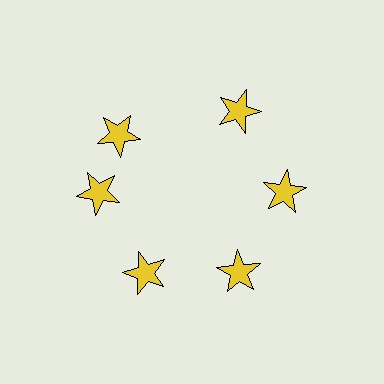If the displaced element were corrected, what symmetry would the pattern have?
It would have 6-fold rotational symmetry — the pattern would map onto itself every 60 degrees.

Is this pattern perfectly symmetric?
No. The 6 yellow stars are arranged in a ring, but one element near the 11 o'clock position is rotated out of alignment along the ring, breaking the 6-fold rotational symmetry.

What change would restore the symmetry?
The symmetry would be restored by rotating it back into even spacing with its neighbors so that all 6 stars sit at equal angles and equal distance from the center.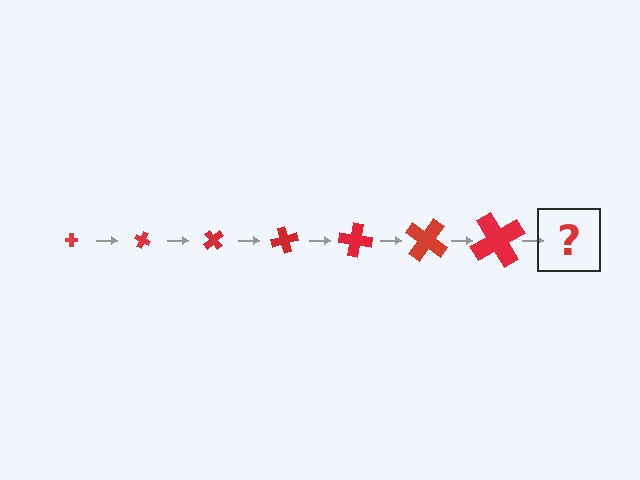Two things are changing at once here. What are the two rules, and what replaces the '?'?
The two rules are that the cross grows larger each step and it rotates 25 degrees each step. The '?' should be a cross, larger than the previous one and rotated 175 degrees from the start.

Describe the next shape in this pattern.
It should be a cross, larger than the previous one and rotated 175 degrees from the start.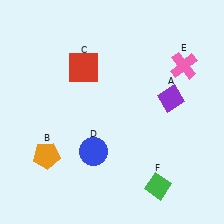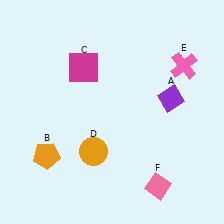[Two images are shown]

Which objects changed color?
C changed from red to magenta. D changed from blue to orange. F changed from green to pink.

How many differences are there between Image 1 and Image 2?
There are 3 differences between the two images.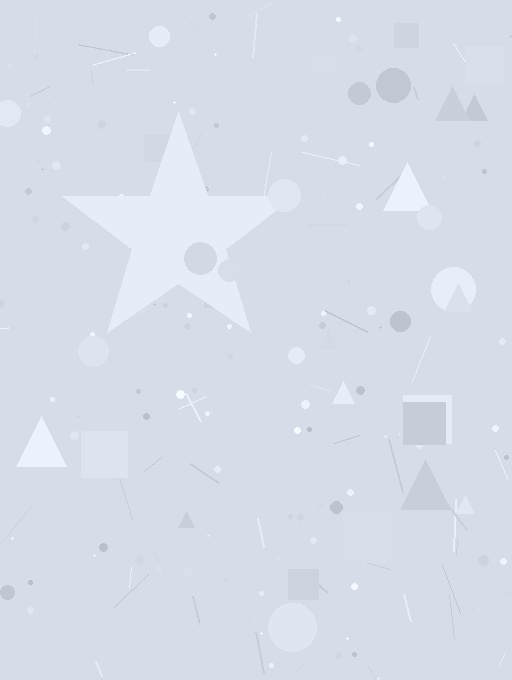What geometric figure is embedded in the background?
A star is embedded in the background.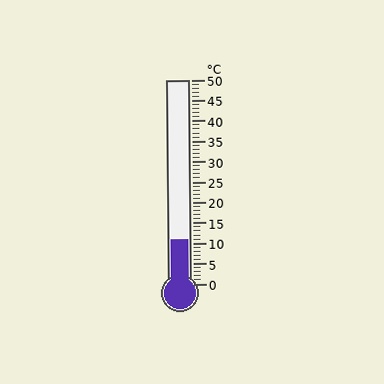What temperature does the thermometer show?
The thermometer shows approximately 11°C.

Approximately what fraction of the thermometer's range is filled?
The thermometer is filled to approximately 20% of its range.